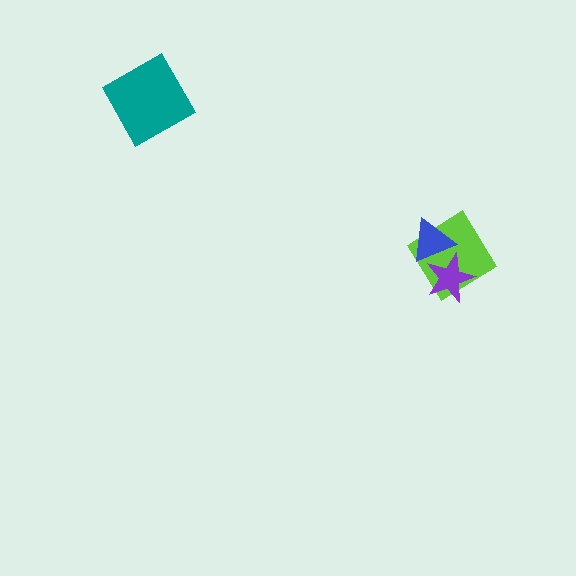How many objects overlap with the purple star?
2 objects overlap with the purple star.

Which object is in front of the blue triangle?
The purple star is in front of the blue triangle.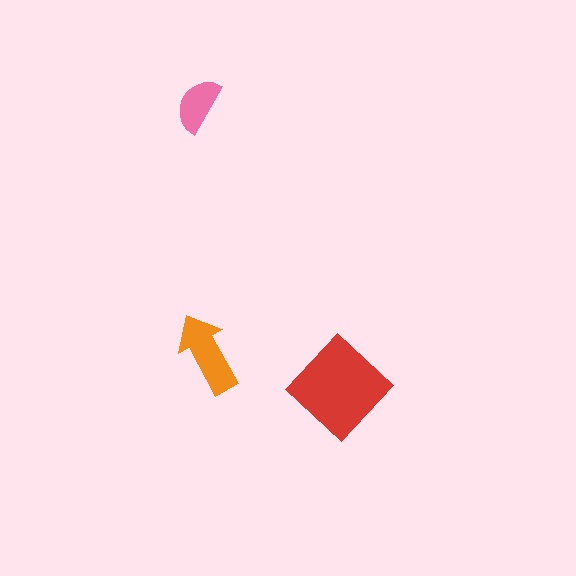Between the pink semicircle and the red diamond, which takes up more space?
The red diamond.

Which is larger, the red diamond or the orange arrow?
The red diamond.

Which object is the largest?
The red diamond.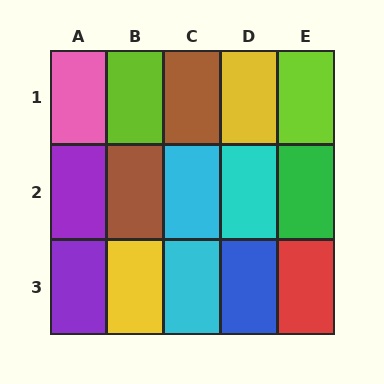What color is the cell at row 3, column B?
Yellow.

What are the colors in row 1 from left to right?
Pink, lime, brown, yellow, lime.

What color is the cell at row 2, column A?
Purple.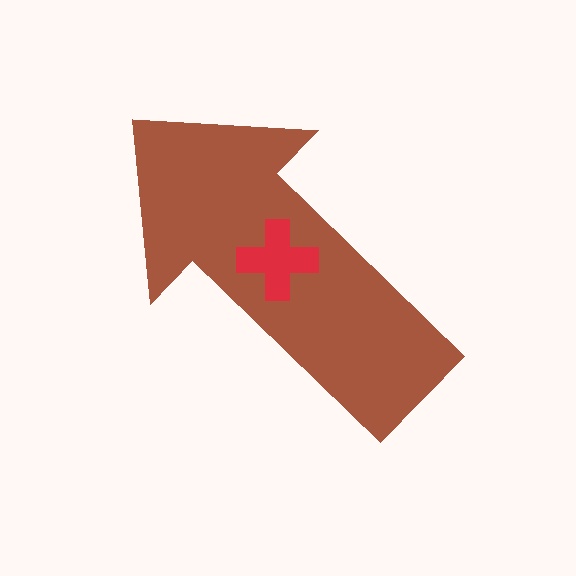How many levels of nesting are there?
2.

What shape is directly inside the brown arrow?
The red cross.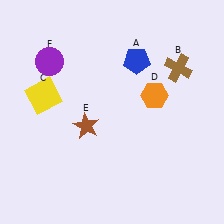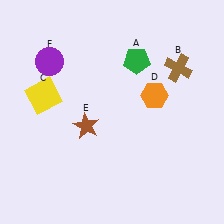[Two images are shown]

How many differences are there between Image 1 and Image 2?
There is 1 difference between the two images.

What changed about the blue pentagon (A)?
In Image 1, A is blue. In Image 2, it changed to green.